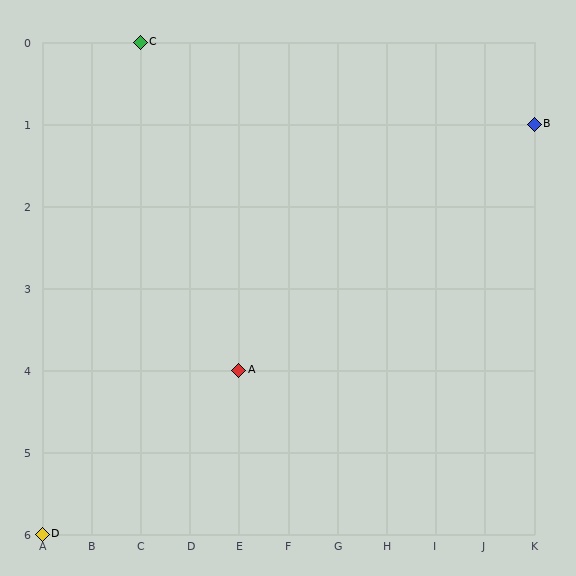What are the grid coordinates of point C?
Point C is at grid coordinates (C, 0).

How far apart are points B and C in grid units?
Points B and C are 8 columns and 1 row apart (about 8.1 grid units diagonally).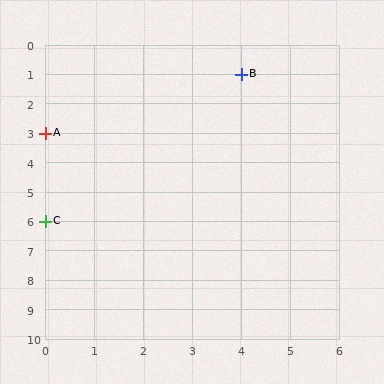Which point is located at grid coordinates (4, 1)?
Point B is at (4, 1).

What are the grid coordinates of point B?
Point B is at grid coordinates (4, 1).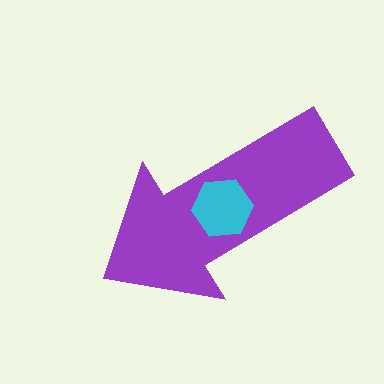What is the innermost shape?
The cyan hexagon.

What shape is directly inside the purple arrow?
The cyan hexagon.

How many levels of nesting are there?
2.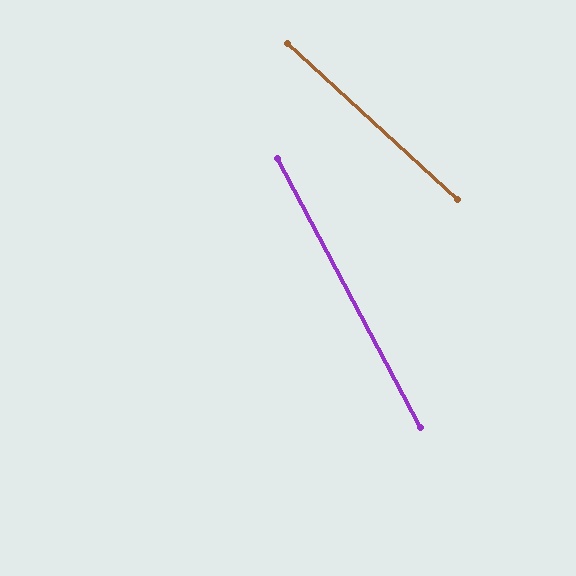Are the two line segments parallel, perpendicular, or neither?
Neither parallel nor perpendicular — they differ by about 20°.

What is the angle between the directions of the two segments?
Approximately 20 degrees.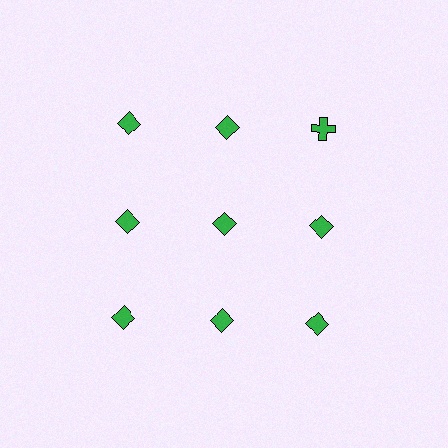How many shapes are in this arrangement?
There are 9 shapes arranged in a grid pattern.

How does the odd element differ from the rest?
It has a different shape: cross instead of diamond.